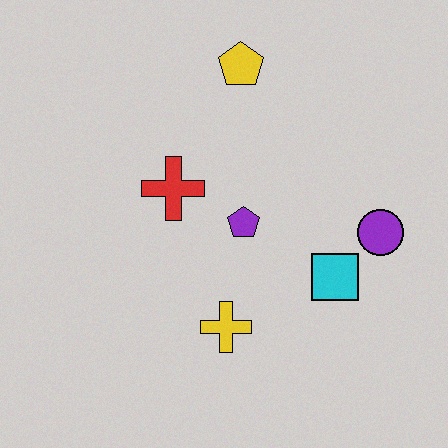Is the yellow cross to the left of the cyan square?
Yes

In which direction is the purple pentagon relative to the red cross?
The purple pentagon is to the right of the red cross.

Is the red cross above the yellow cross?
Yes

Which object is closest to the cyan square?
The purple circle is closest to the cyan square.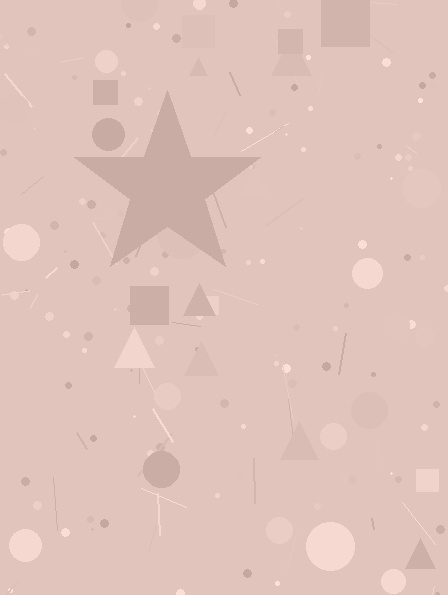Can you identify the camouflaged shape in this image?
The camouflaged shape is a star.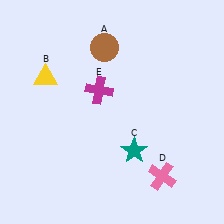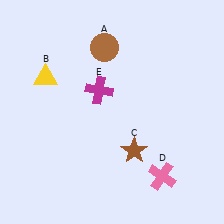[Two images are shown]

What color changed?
The star (C) changed from teal in Image 1 to brown in Image 2.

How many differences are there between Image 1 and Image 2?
There is 1 difference between the two images.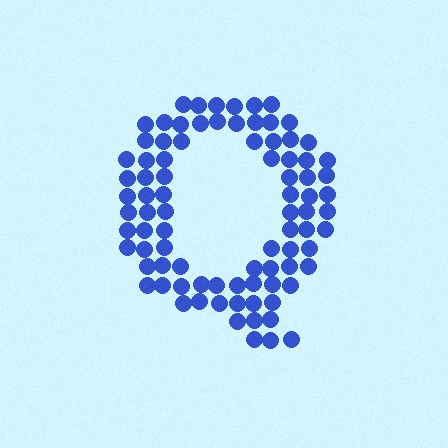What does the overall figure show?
The overall figure shows the letter Q.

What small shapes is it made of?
It is made of small circles.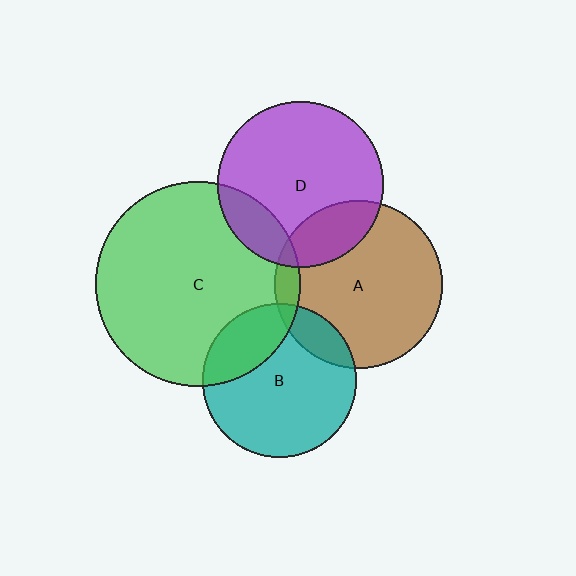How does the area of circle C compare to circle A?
Approximately 1.5 times.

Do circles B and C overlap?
Yes.